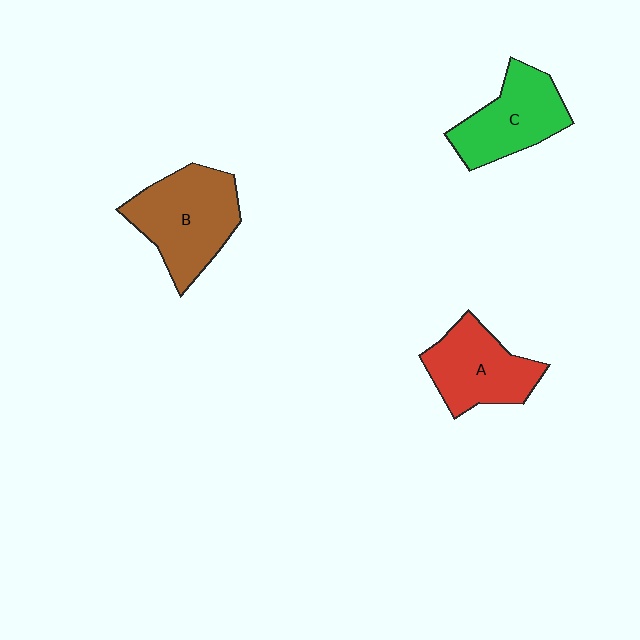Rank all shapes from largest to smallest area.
From largest to smallest: B (brown), A (red), C (green).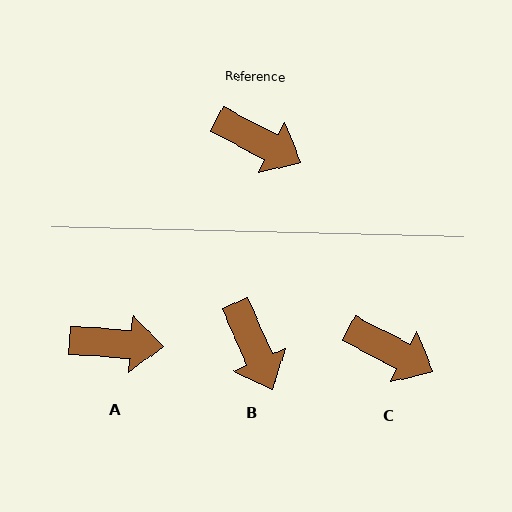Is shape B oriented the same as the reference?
No, it is off by about 39 degrees.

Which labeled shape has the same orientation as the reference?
C.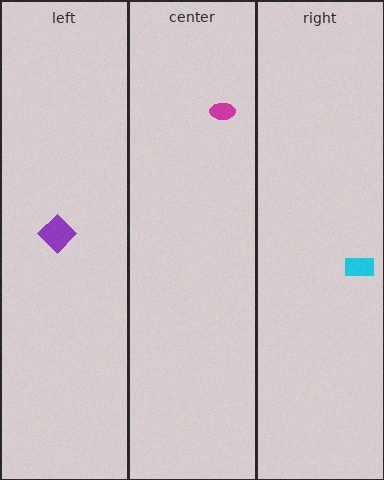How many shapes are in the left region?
1.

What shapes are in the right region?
The cyan rectangle.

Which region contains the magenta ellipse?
The center region.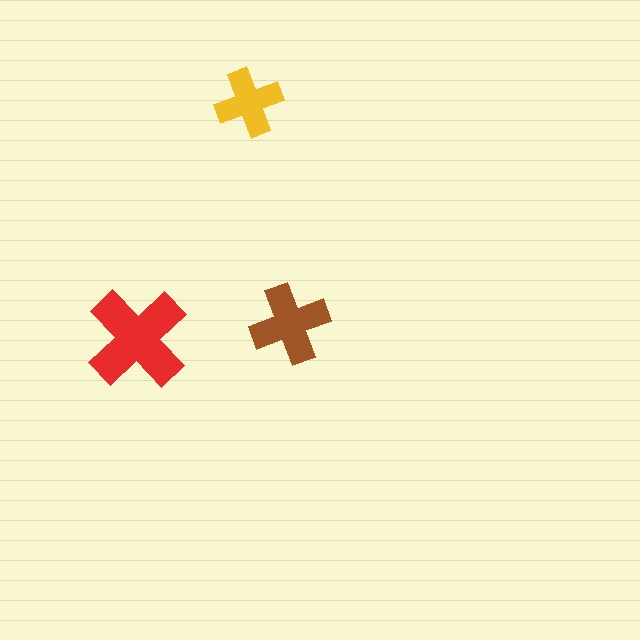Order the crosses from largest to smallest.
the red one, the brown one, the yellow one.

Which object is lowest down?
The red cross is bottommost.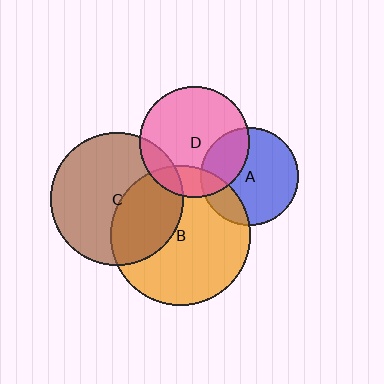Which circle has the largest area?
Circle B (orange).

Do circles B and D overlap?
Yes.